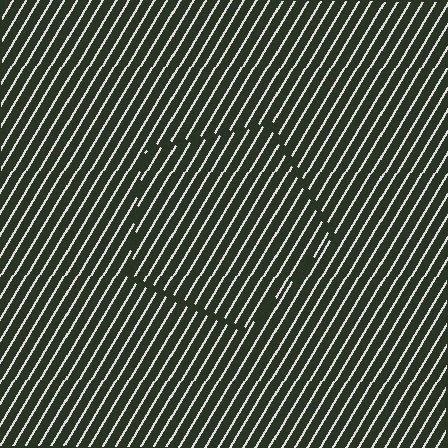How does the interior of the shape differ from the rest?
The interior of the shape contains the same grating, shifted by half a period — the contour is defined by the phase discontinuity where line-ends from the inner and outer gratings abut.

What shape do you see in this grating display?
An illusory pentagon. The interior of the shape contains the same grating, shifted by half a period — the contour is defined by the phase discontinuity where line-ends from the inner and outer gratings abut.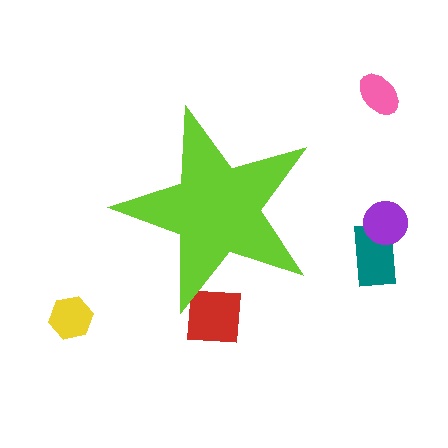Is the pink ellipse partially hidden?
No, the pink ellipse is fully visible.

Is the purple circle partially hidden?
No, the purple circle is fully visible.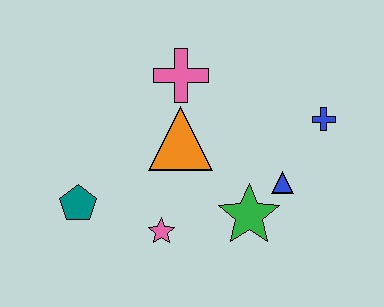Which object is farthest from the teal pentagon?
The blue cross is farthest from the teal pentagon.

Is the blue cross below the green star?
No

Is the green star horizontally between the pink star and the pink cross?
No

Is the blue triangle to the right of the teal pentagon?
Yes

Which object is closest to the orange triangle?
The pink cross is closest to the orange triangle.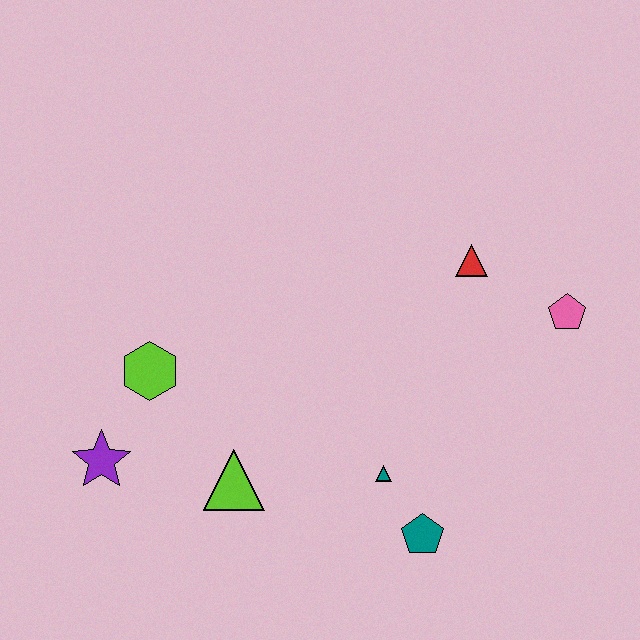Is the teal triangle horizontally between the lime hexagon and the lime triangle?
No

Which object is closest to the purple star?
The lime hexagon is closest to the purple star.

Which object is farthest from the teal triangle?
The purple star is farthest from the teal triangle.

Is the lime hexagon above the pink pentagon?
No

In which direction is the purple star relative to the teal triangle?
The purple star is to the left of the teal triangle.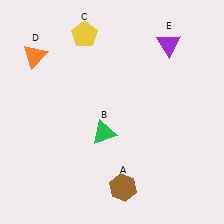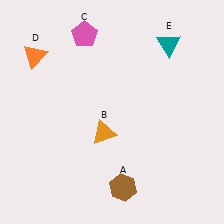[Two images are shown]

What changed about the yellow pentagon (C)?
In Image 1, C is yellow. In Image 2, it changed to pink.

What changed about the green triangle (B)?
In Image 1, B is green. In Image 2, it changed to orange.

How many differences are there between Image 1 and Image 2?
There are 3 differences between the two images.